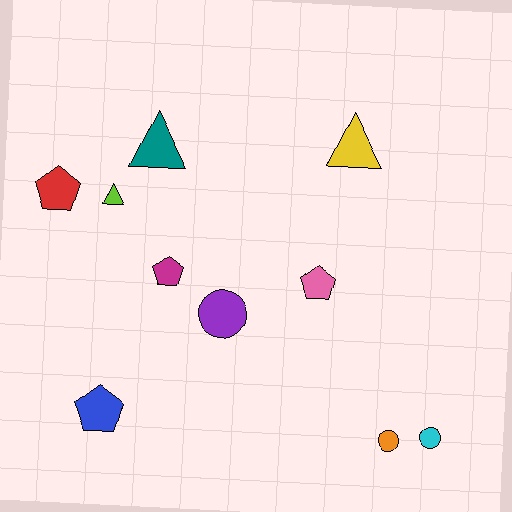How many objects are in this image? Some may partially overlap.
There are 10 objects.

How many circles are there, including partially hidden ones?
There are 3 circles.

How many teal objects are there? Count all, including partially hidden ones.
There is 1 teal object.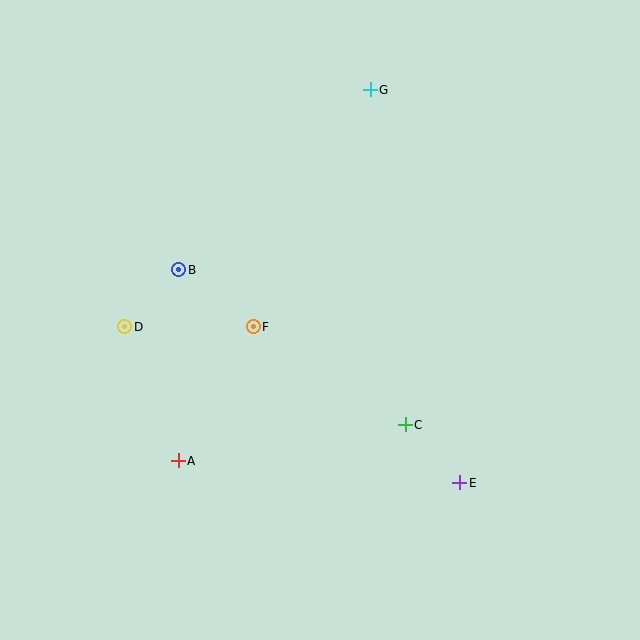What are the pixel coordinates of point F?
Point F is at (253, 327).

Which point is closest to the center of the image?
Point F at (253, 327) is closest to the center.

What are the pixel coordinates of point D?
Point D is at (125, 327).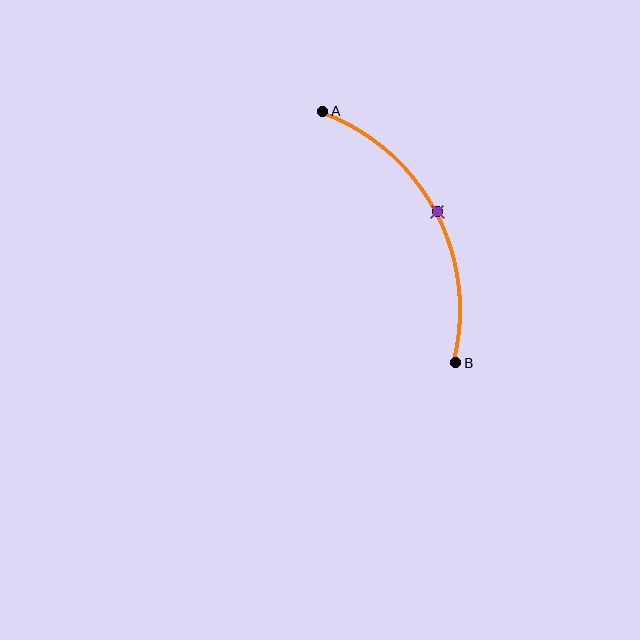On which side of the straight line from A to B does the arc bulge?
The arc bulges to the right of the straight line connecting A and B.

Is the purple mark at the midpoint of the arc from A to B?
Yes. The purple mark lies on the arc at equal arc-length from both A and B — it is the arc midpoint.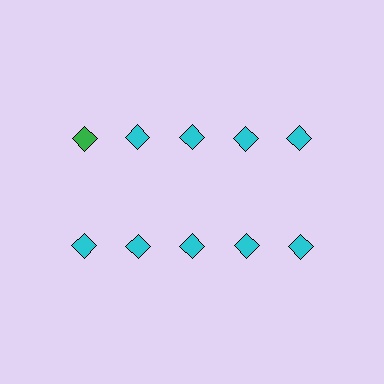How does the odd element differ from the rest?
It has a different color: green instead of cyan.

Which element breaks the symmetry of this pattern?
The green diamond in the top row, leftmost column breaks the symmetry. All other shapes are cyan diamonds.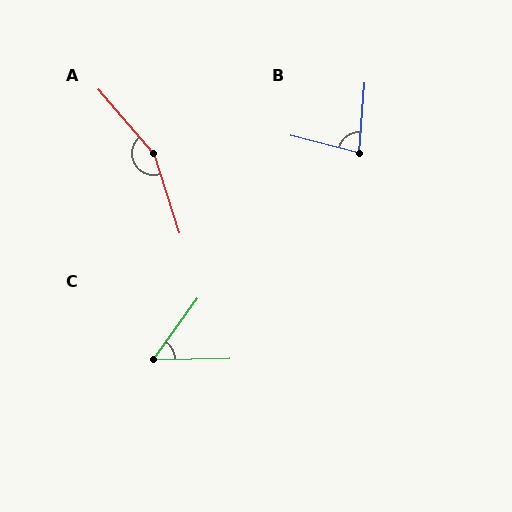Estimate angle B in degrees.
Approximately 80 degrees.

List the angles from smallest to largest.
C (53°), B (80°), A (157°).